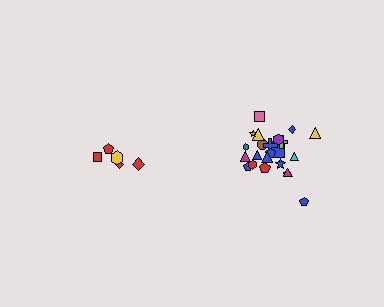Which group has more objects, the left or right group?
The right group.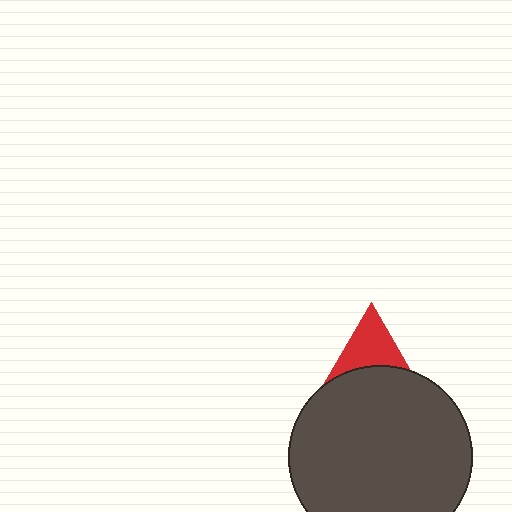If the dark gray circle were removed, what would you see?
You would see the complete red triangle.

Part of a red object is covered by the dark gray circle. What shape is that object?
It is a triangle.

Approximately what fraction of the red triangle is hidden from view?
Roughly 56% of the red triangle is hidden behind the dark gray circle.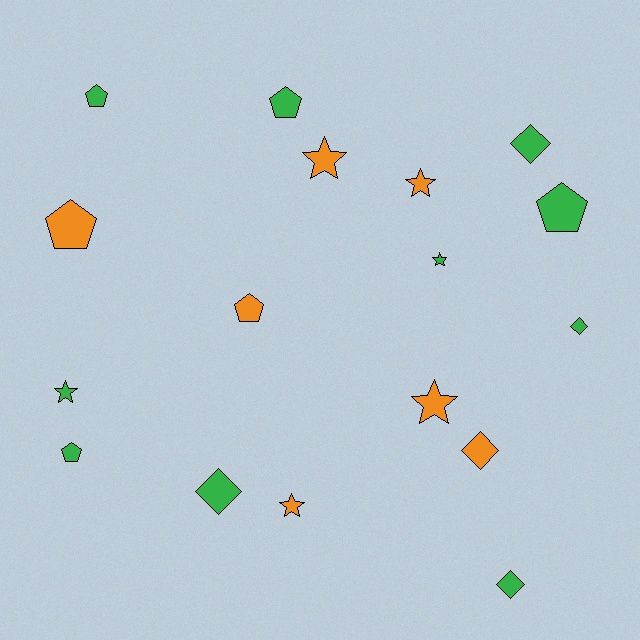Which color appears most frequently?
Green, with 10 objects.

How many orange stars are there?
There are 4 orange stars.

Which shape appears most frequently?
Pentagon, with 6 objects.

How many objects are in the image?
There are 17 objects.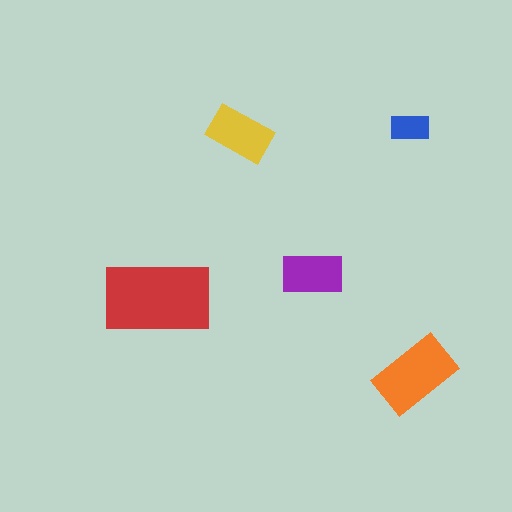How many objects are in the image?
There are 5 objects in the image.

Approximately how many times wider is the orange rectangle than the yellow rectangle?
About 1.5 times wider.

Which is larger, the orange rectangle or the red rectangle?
The red one.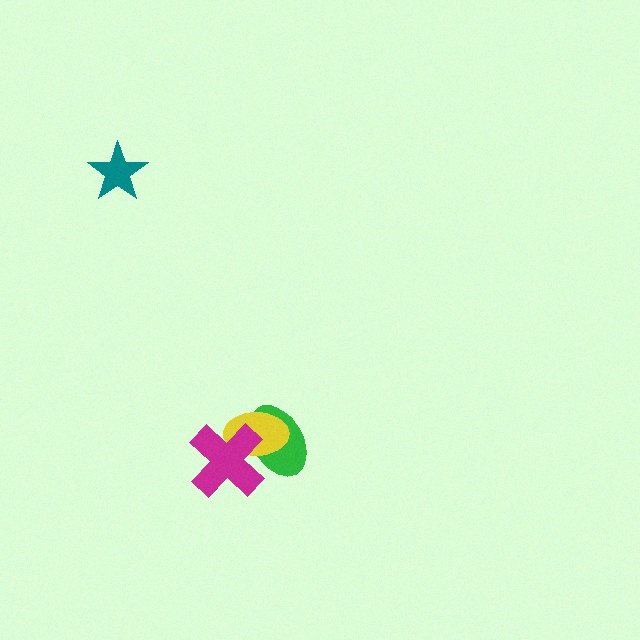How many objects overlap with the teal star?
0 objects overlap with the teal star.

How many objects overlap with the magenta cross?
2 objects overlap with the magenta cross.